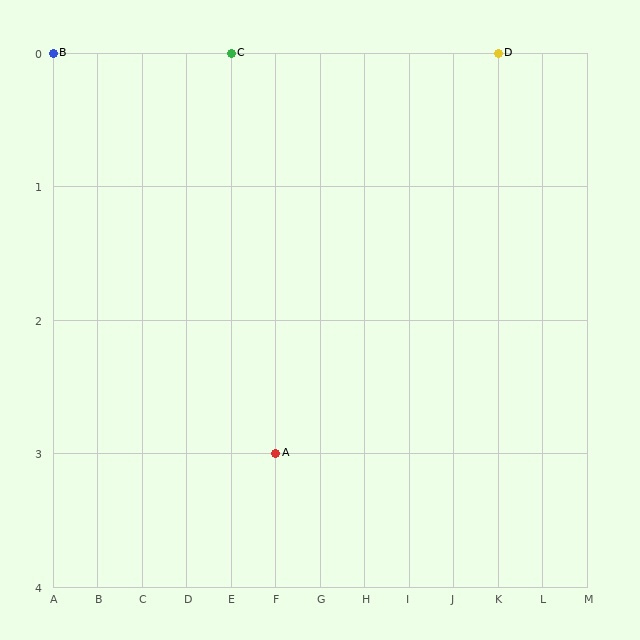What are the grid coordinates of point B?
Point B is at grid coordinates (A, 0).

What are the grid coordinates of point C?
Point C is at grid coordinates (E, 0).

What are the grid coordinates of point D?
Point D is at grid coordinates (K, 0).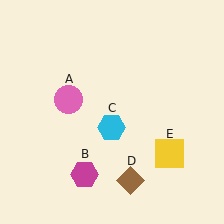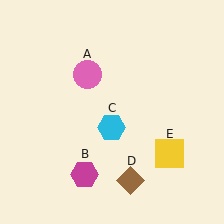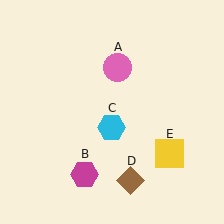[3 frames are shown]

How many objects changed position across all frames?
1 object changed position: pink circle (object A).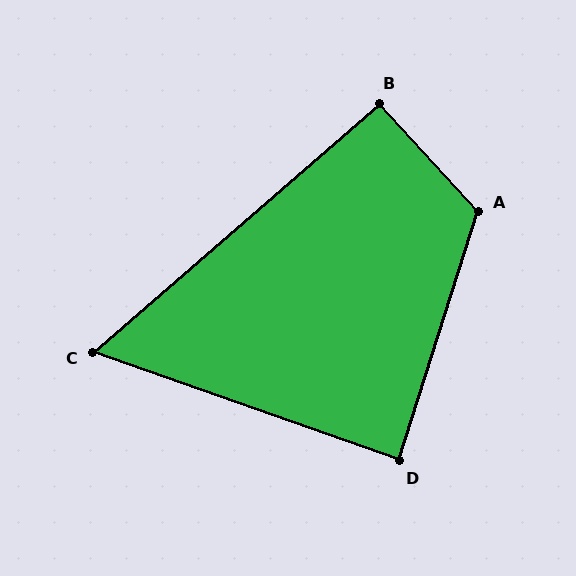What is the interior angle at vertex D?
Approximately 88 degrees (approximately right).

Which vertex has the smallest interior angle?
C, at approximately 60 degrees.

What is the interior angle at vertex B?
Approximately 92 degrees (approximately right).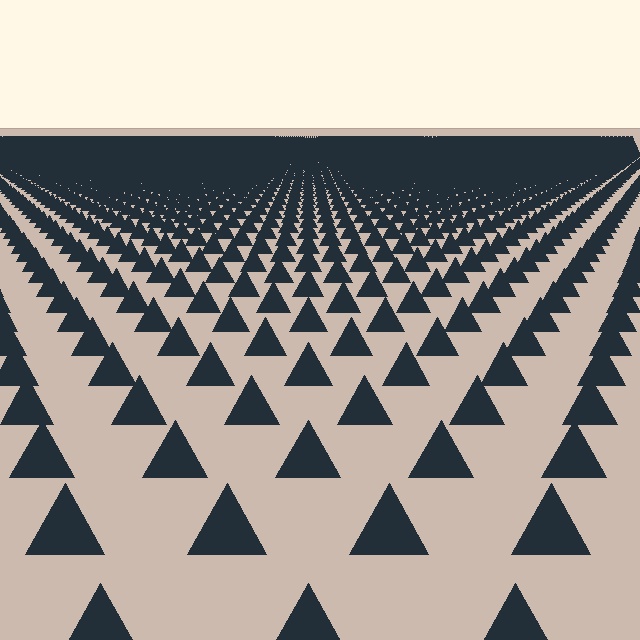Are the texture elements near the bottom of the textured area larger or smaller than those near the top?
Larger. Near the bottom, elements are closer to the viewer and appear at a bigger on-screen size.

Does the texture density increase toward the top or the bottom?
Density increases toward the top.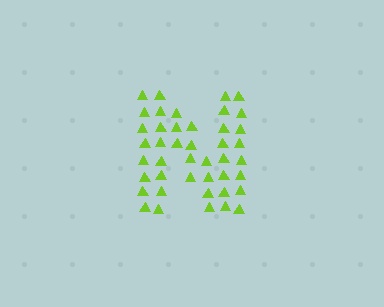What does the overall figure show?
The overall figure shows the letter N.